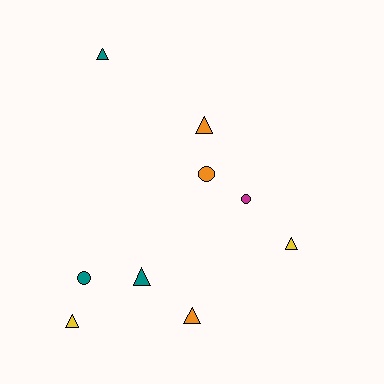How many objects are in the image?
There are 9 objects.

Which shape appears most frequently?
Triangle, with 6 objects.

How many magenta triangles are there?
There are no magenta triangles.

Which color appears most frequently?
Orange, with 3 objects.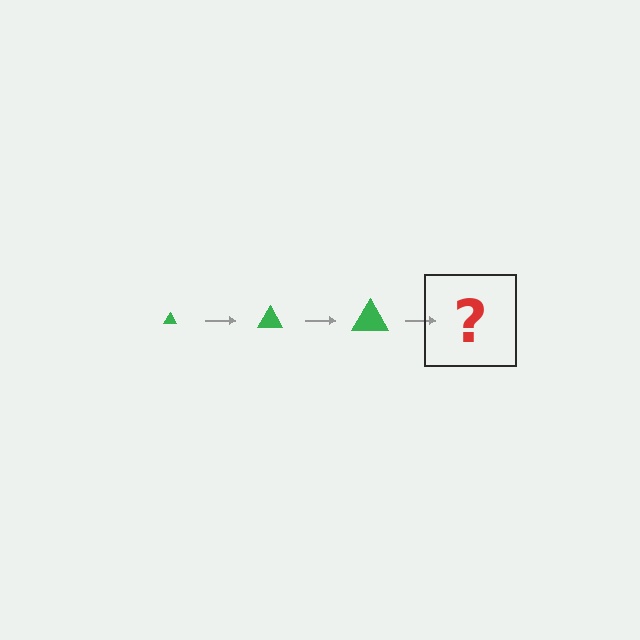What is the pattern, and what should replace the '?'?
The pattern is that the triangle gets progressively larger each step. The '?' should be a green triangle, larger than the previous one.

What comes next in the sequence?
The next element should be a green triangle, larger than the previous one.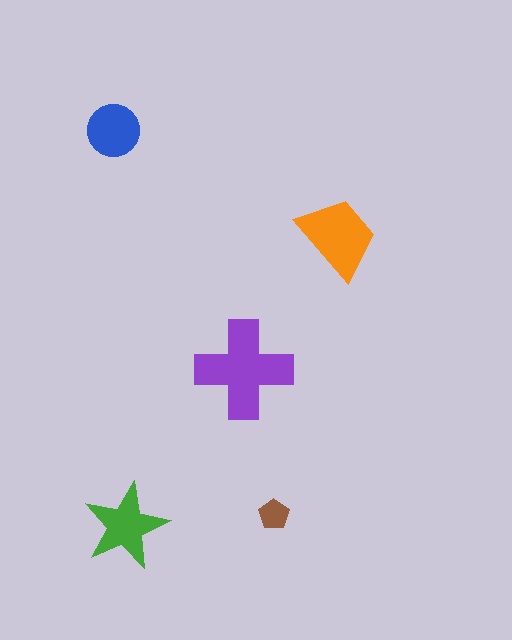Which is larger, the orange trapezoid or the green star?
The orange trapezoid.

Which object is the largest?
The purple cross.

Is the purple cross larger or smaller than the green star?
Larger.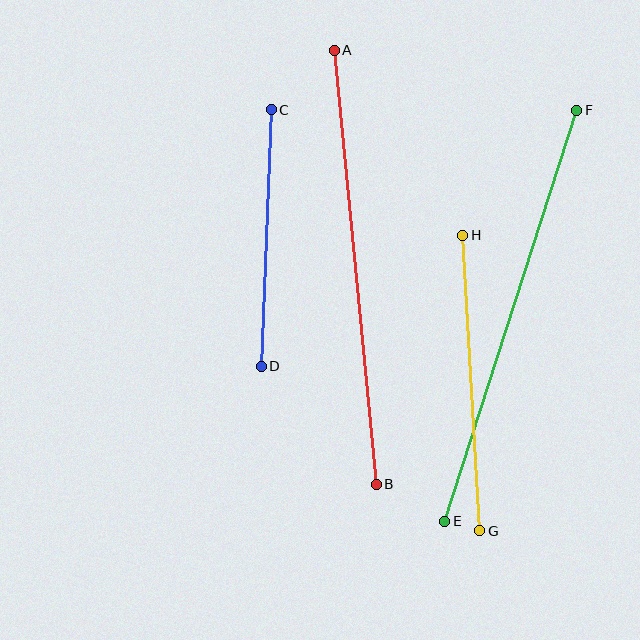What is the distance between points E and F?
The distance is approximately 432 pixels.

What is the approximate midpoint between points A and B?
The midpoint is at approximately (355, 267) pixels.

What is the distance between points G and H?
The distance is approximately 296 pixels.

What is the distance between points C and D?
The distance is approximately 257 pixels.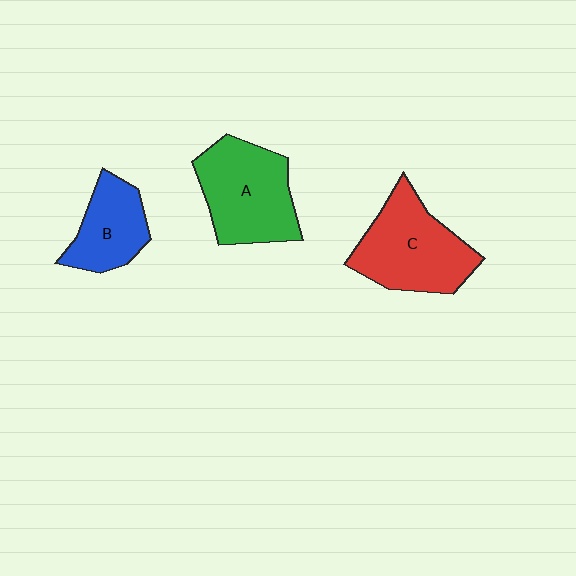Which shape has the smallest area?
Shape B (blue).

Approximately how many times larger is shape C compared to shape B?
Approximately 1.5 times.